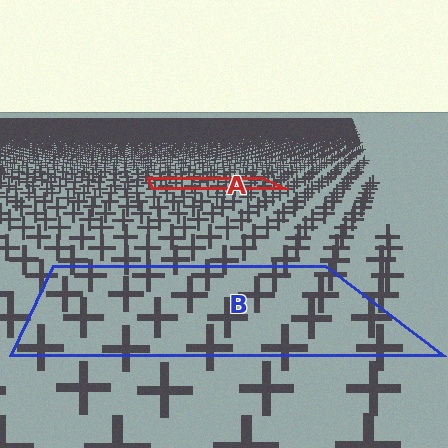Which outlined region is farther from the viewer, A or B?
Region A is farther from the viewer — the texture elements inside it appear smaller and more densely packed.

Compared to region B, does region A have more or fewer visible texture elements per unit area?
Region A has more texture elements per unit area — they are packed more densely because it is farther away.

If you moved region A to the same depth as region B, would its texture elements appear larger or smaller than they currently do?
They would appear larger. At a closer depth, the same texture elements are projected at a bigger on-screen size.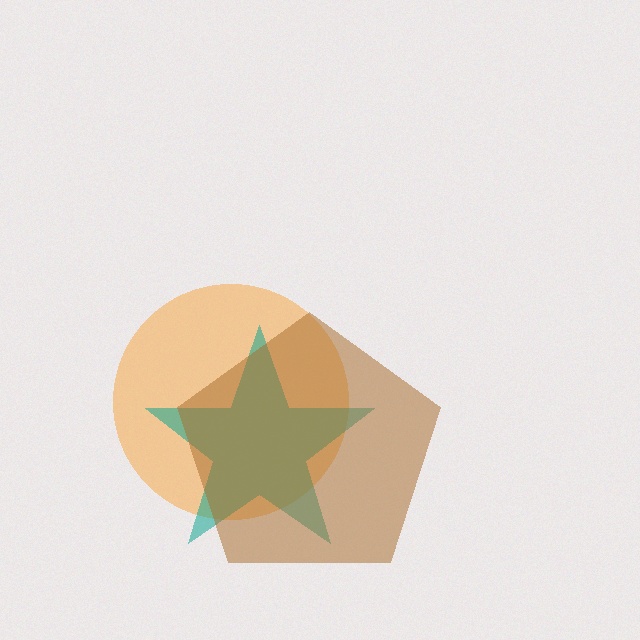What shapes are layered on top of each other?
The layered shapes are: an orange circle, a teal star, a brown pentagon.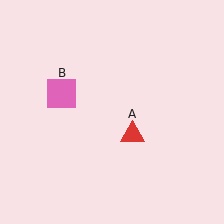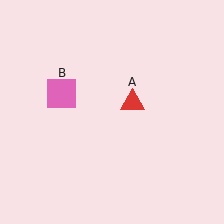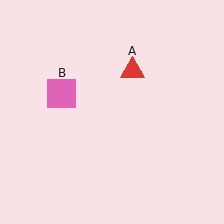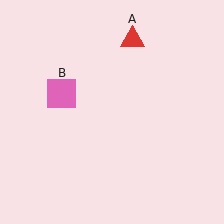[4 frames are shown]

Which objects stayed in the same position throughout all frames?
Pink square (object B) remained stationary.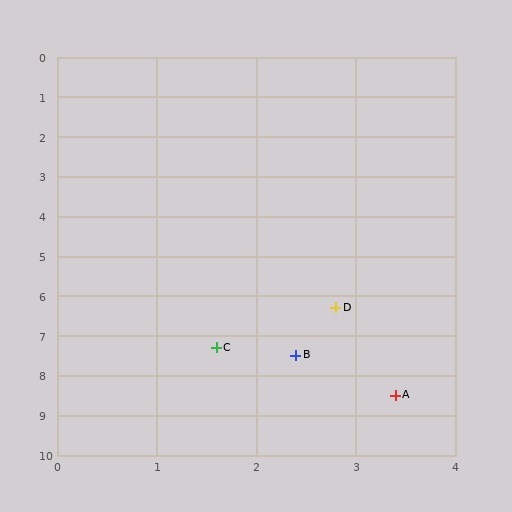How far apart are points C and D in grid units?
Points C and D are about 1.6 grid units apart.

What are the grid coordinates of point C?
Point C is at approximately (1.6, 7.3).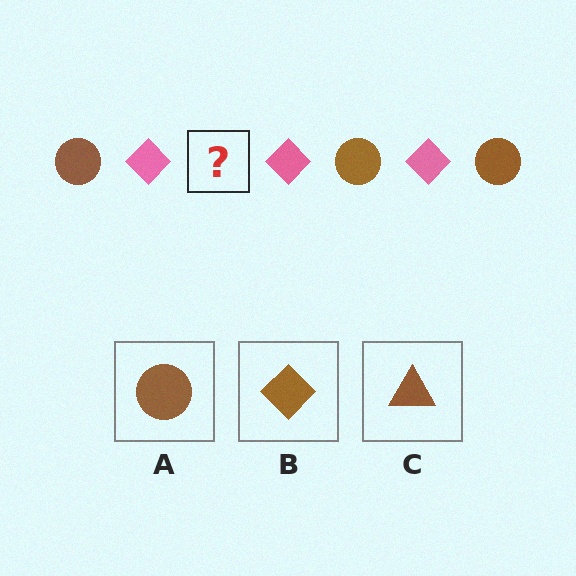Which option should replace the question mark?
Option A.